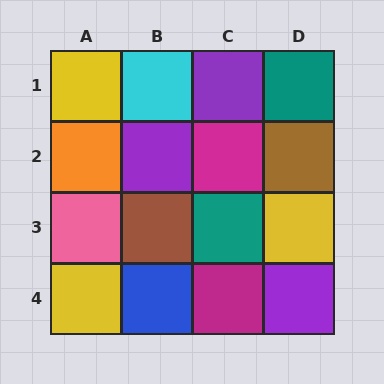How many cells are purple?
3 cells are purple.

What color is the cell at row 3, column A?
Pink.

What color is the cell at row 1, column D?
Teal.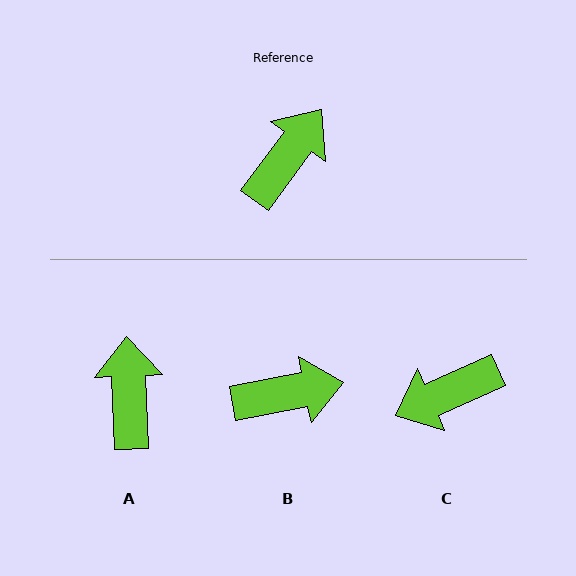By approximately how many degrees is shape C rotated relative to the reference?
Approximately 150 degrees counter-clockwise.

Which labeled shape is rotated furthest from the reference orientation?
C, about 150 degrees away.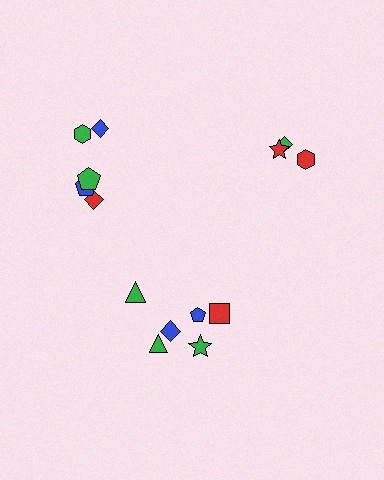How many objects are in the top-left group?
There are 5 objects.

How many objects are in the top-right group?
There are 3 objects.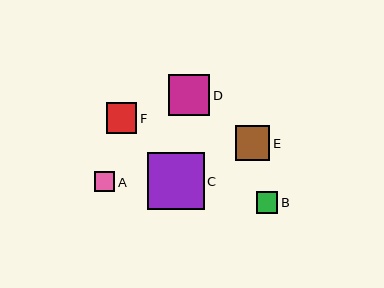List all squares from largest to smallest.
From largest to smallest: C, D, E, F, B, A.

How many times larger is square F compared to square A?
Square F is approximately 1.5 times the size of square A.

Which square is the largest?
Square C is the largest with a size of approximately 57 pixels.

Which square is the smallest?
Square A is the smallest with a size of approximately 20 pixels.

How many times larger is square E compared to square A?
Square E is approximately 1.7 times the size of square A.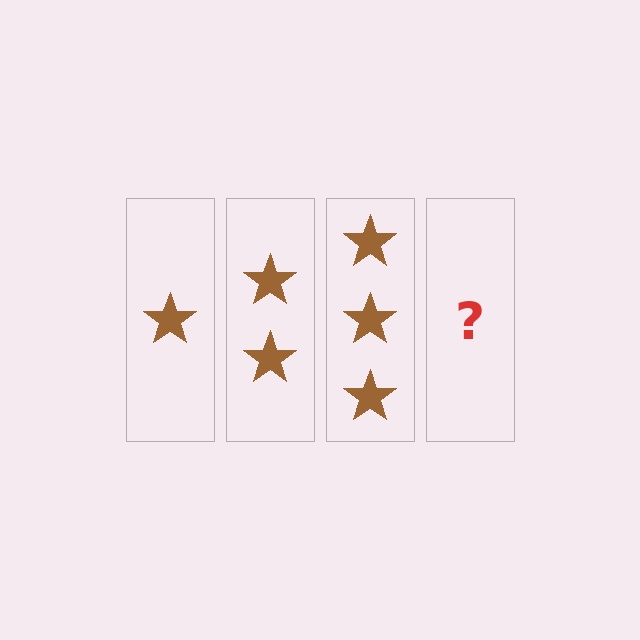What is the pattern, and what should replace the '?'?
The pattern is that each step adds one more star. The '?' should be 4 stars.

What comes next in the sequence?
The next element should be 4 stars.